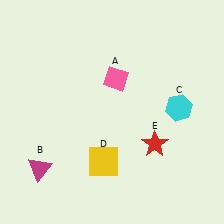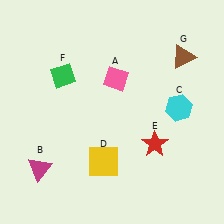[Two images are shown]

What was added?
A green diamond (F), a brown triangle (G) were added in Image 2.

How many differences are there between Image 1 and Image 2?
There are 2 differences between the two images.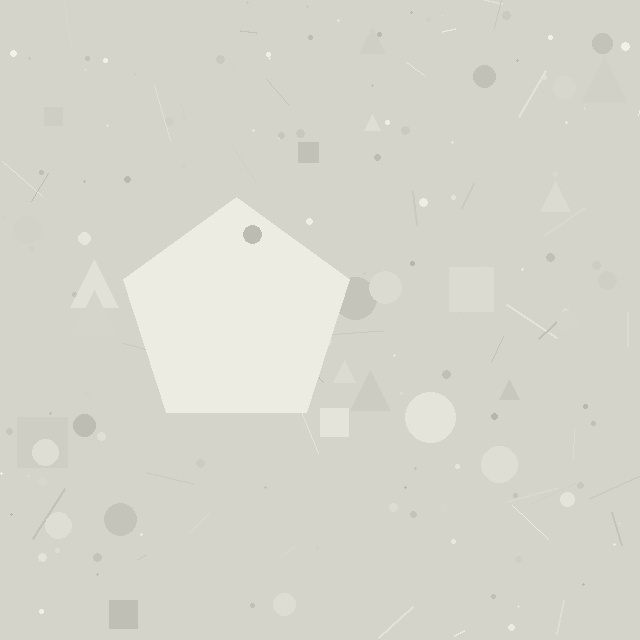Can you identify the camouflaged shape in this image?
The camouflaged shape is a pentagon.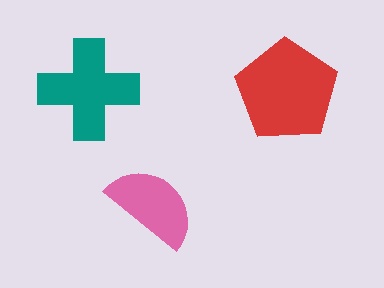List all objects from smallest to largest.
The pink semicircle, the teal cross, the red pentagon.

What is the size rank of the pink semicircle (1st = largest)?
3rd.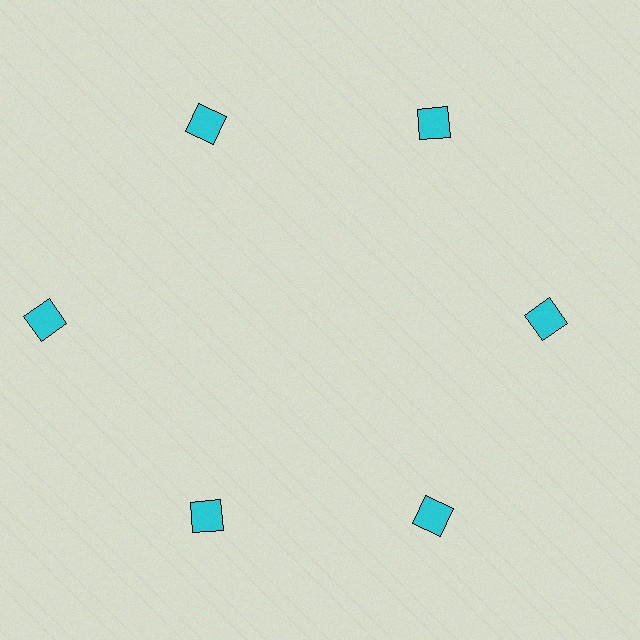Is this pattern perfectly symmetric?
No. The 6 cyan squares are arranged in a ring, but one element near the 9 o'clock position is pushed outward from the center, breaking the 6-fold rotational symmetry.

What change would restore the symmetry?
The symmetry would be restored by moving it inward, back onto the ring so that all 6 squares sit at equal angles and equal distance from the center.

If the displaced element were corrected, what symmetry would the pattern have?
It would have 6-fold rotational symmetry — the pattern would map onto itself every 60 degrees.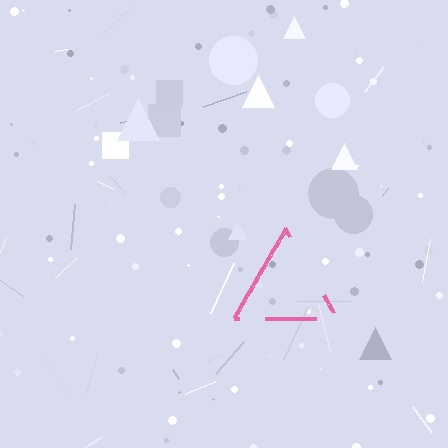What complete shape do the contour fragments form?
The contour fragments form a triangle.